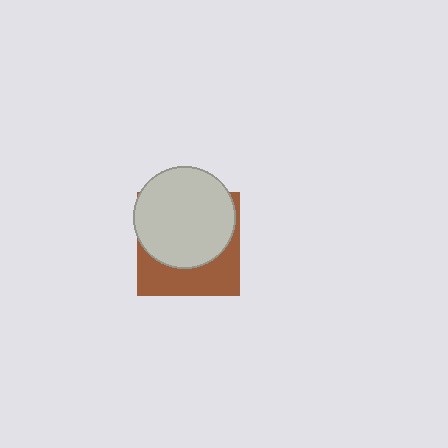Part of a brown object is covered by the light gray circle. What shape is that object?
It is a square.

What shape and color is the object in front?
The object in front is a light gray circle.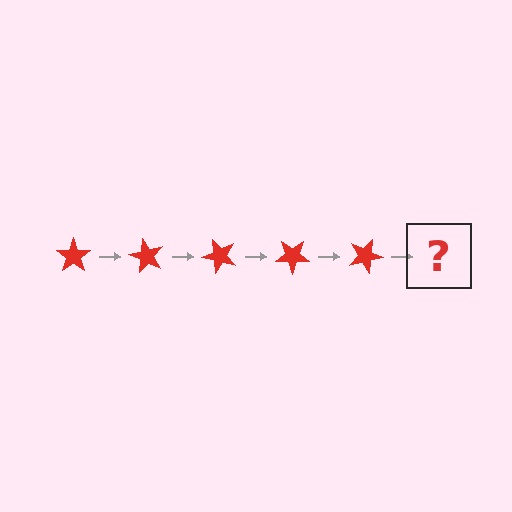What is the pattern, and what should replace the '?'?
The pattern is that the star rotates 60 degrees each step. The '?' should be a red star rotated 300 degrees.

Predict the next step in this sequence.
The next step is a red star rotated 300 degrees.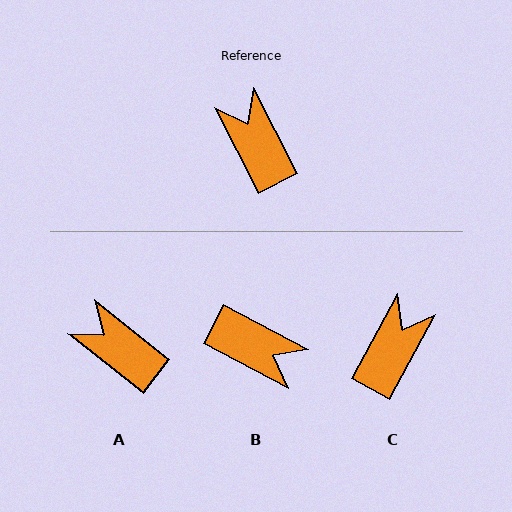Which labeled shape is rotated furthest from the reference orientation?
B, about 145 degrees away.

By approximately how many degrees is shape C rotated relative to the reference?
Approximately 56 degrees clockwise.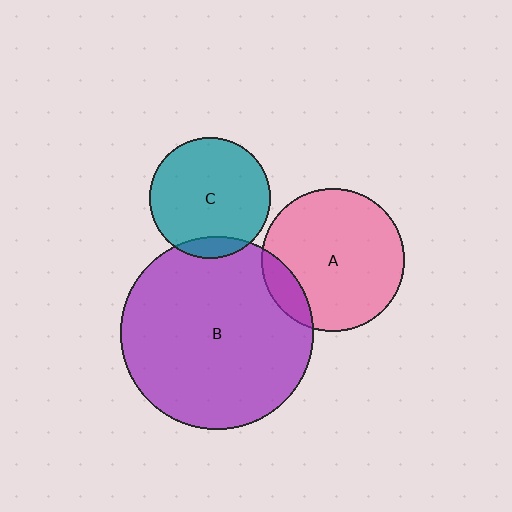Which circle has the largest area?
Circle B (purple).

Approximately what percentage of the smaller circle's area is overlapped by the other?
Approximately 10%.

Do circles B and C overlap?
Yes.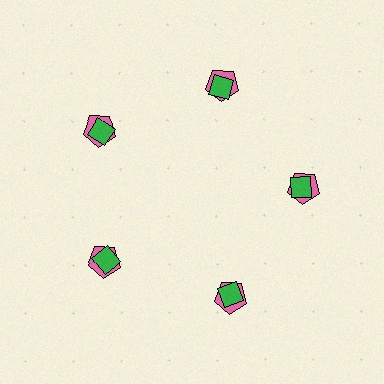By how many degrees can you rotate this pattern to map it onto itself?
The pattern maps onto itself every 72 degrees of rotation.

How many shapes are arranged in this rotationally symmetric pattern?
There are 10 shapes, arranged in 5 groups of 2.